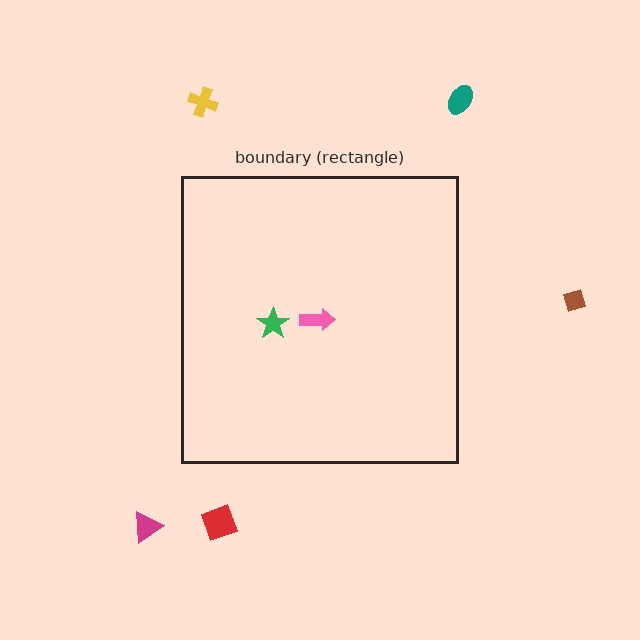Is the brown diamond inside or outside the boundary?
Outside.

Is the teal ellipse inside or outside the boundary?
Outside.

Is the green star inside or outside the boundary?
Inside.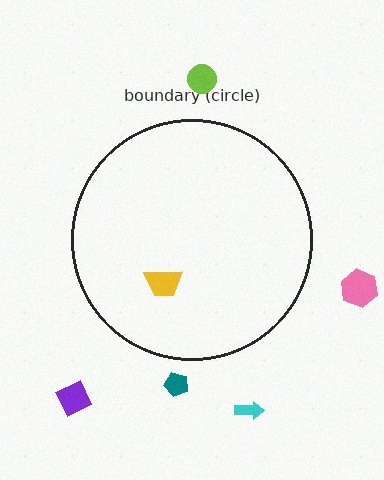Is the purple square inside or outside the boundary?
Outside.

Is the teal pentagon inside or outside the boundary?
Outside.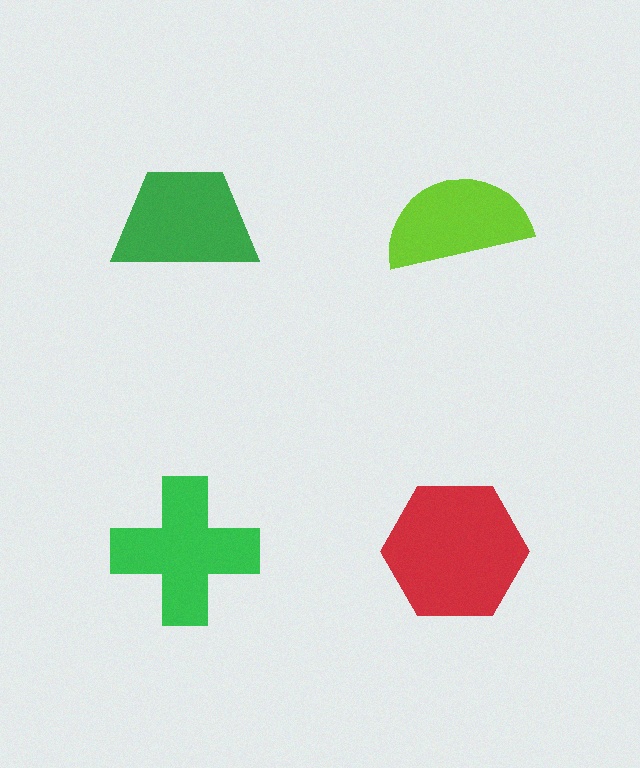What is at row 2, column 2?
A red hexagon.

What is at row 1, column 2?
A lime semicircle.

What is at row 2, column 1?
A green cross.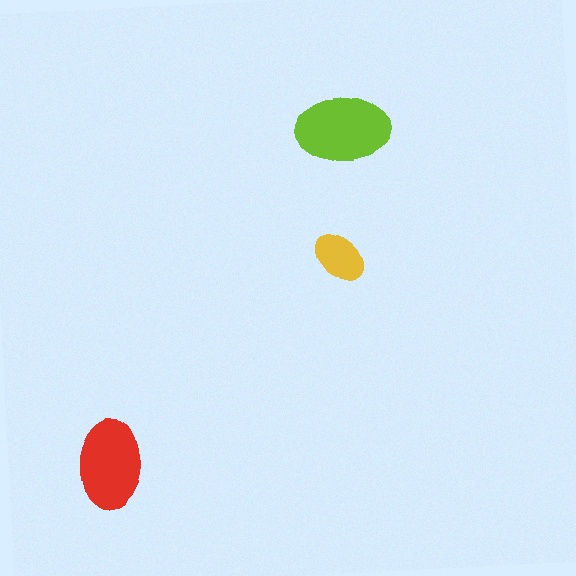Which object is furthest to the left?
The red ellipse is leftmost.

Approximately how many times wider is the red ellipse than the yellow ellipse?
About 1.5 times wider.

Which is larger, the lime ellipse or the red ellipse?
The lime one.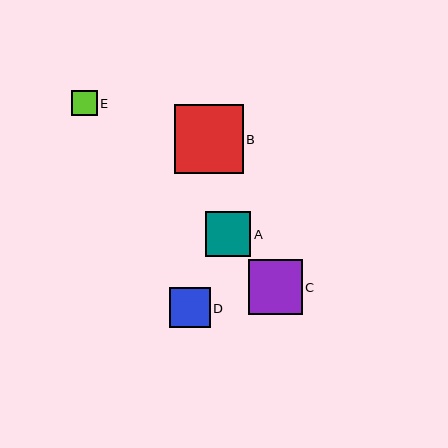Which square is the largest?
Square B is the largest with a size of approximately 69 pixels.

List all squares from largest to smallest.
From largest to smallest: B, C, A, D, E.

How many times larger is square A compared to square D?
Square A is approximately 1.1 times the size of square D.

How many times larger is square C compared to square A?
Square C is approximately 1.2 times the size of square A.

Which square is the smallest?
Square E is the smallest with a size of approximately 25 pixels.